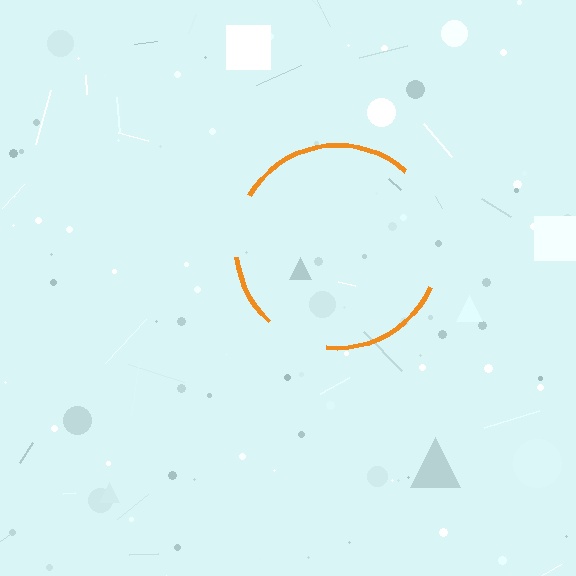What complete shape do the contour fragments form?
The contour fragments form a circle.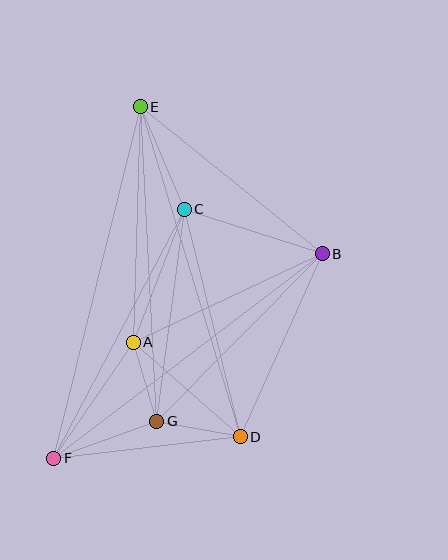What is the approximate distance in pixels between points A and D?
The distance between A and D is approximately 143 pixels.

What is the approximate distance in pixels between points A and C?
The distance between A and C is approximately 142 pixels.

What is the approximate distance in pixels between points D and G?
The distance between D and G is approximately 85 pixels.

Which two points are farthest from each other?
Points E and F are farthest from each other.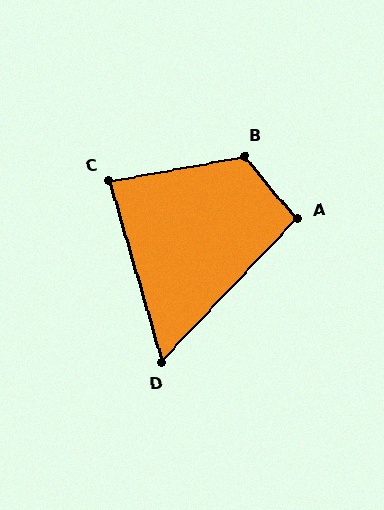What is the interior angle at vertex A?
Approximately 96 degrees (obtuse).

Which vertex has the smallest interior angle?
D, at approximately 60 degrees.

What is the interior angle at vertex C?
Approximately 84 degrees (acute).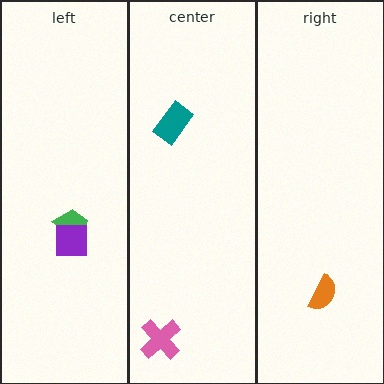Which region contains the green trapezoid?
The left region.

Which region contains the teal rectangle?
The center region.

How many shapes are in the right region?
1.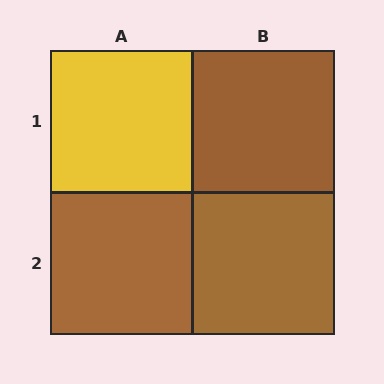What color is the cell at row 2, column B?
Brown.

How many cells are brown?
3 cells are brown.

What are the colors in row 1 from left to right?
Yellow, brown.